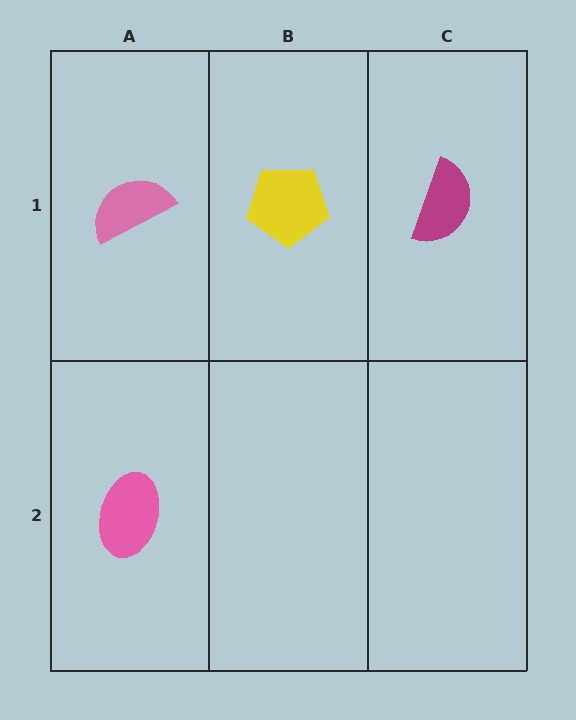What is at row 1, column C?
A magenta semicircle.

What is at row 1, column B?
A yellow pentagon.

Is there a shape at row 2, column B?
No, that cell is empty.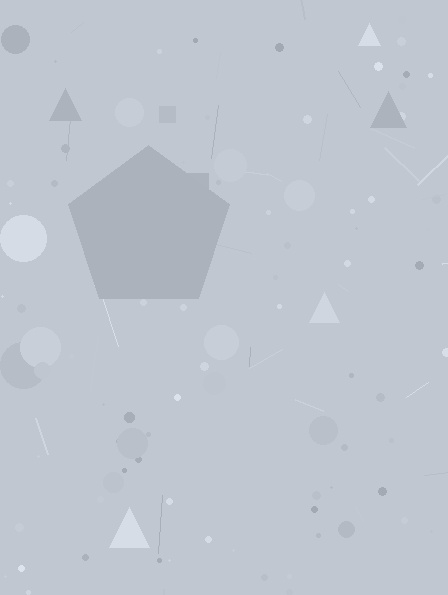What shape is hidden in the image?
A pentagon is hidden in the image.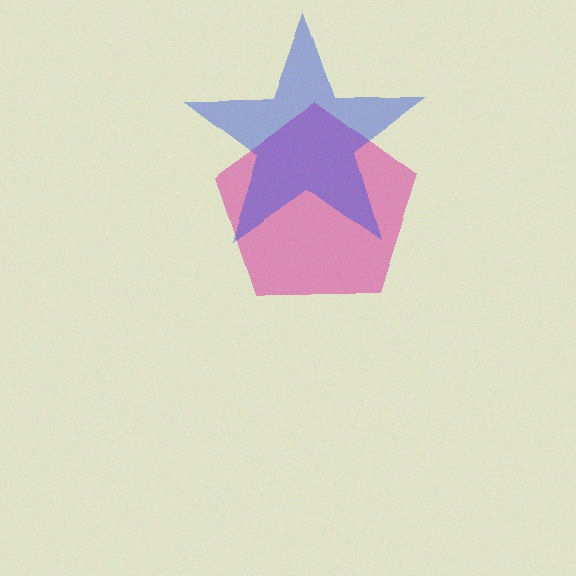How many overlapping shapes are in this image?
There are 2 overlapping shapes in the image.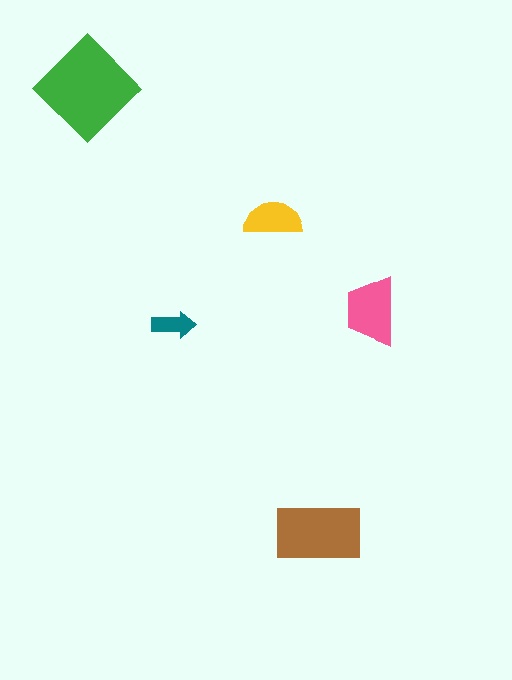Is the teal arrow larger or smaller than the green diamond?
Smaller.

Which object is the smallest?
The teal arrow.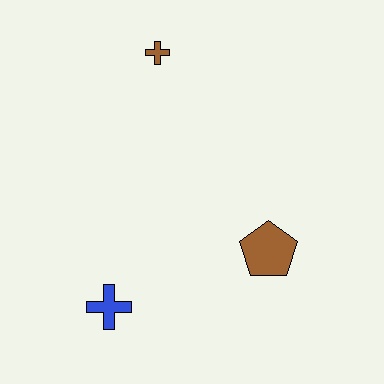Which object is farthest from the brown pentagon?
The brown cross is farthest from the brown pentagon.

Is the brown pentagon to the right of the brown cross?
Yes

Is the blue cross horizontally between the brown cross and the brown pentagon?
No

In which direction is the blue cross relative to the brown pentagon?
The blue cross is to the left of the brown pentagon.